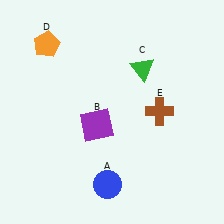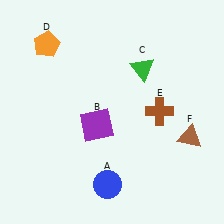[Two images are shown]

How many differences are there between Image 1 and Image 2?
There is 1 difference between the two images.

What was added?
A brown triangle (F) was added in Image 2.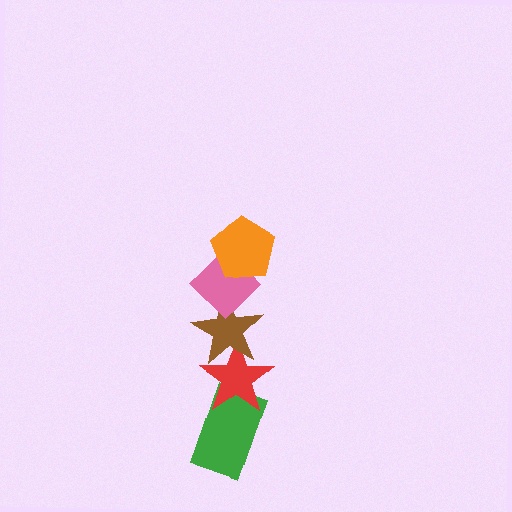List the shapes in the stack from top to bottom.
From top to bottom: the orange pentagon, the pink diamond, the brown star, the red star, the green rectangle.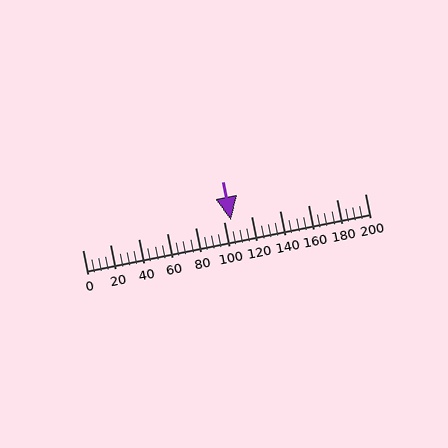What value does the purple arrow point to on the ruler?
The purple arrow points to approximately 105.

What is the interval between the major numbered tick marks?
The major tick marks are spaced 20 units apart.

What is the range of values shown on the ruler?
The ruler shows values from 0 to 200.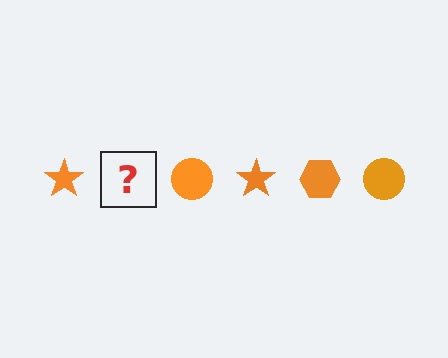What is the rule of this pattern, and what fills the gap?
The rule is that the pattern cycles through star, hexagon, circle shapes in orange. The gap should be filled with an orange hexagon.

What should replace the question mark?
The question mark should be replaced with an orange hexagon.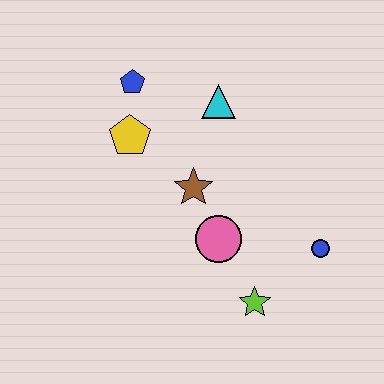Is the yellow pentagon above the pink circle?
Yes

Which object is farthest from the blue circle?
The blue pentagon is farthest from the blue circle.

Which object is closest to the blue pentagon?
The yellow pentagon is closest to the blue pentagon.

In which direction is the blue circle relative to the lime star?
The blue circle is to the right of the lime star.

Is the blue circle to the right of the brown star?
Yes